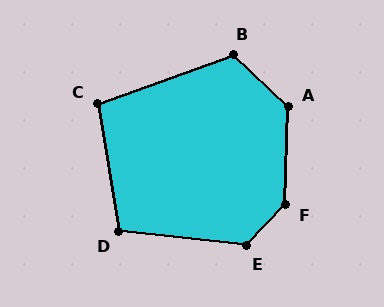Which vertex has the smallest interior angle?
C, at approximately 100 degrees.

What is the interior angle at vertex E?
Approximately 128 degrees (obtuse).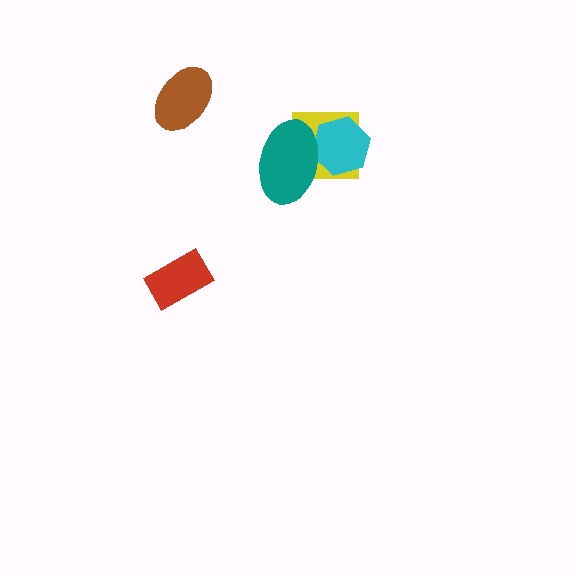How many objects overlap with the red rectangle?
0 objects overlap with the red rectangle.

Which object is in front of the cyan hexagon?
The teal ellipse is in front of the cyan hexagon.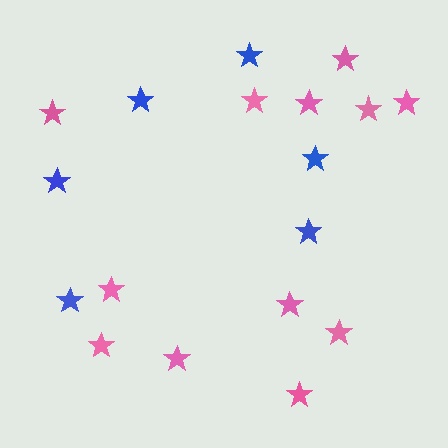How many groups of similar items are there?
There are 2 groups: one group of blue stars (6) and one group of pink stars (12).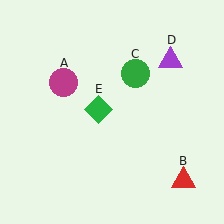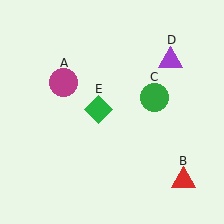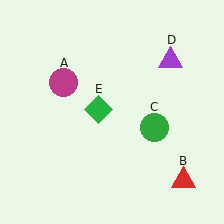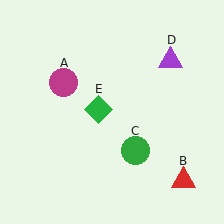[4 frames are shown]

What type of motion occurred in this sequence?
The green circle (object C) rotated clockwise around the center of the scene.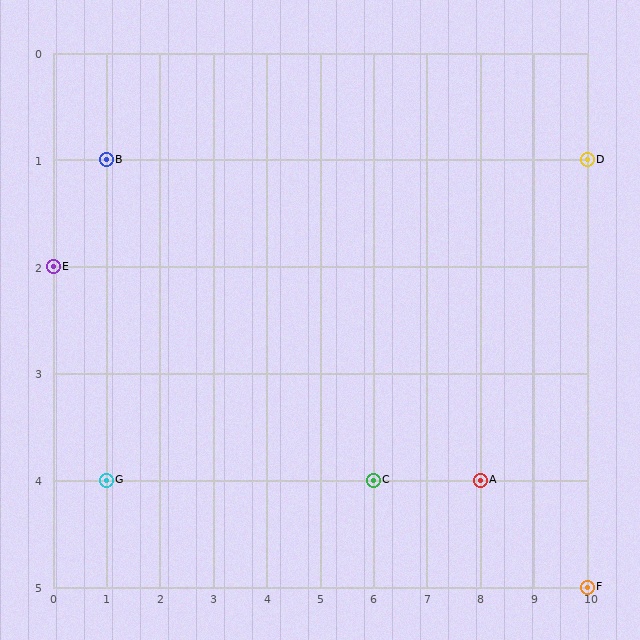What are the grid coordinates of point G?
Point G is at grid coordinates (1, 4).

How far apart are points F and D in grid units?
Points F and D are 4 rows apart.